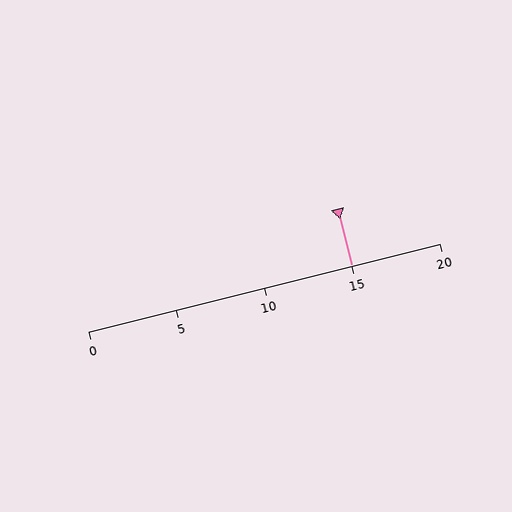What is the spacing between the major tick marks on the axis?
The major ticks are spaced 5 apart.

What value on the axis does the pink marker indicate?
The marker indicates approximately 15.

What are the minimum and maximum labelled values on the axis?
The axis runs from 0 to 20.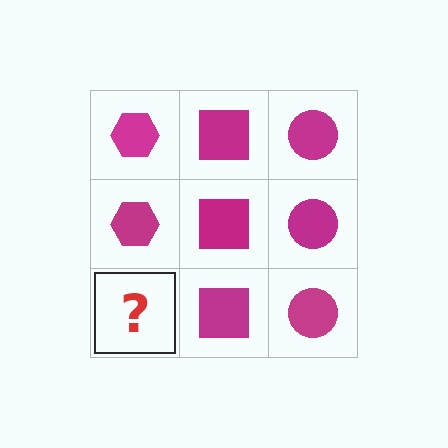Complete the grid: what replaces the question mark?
The question mark should be replaced with a magenta hexagon.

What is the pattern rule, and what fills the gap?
The rule is that each column has a consistent shape. The gap should be filled with a magenta hexagon.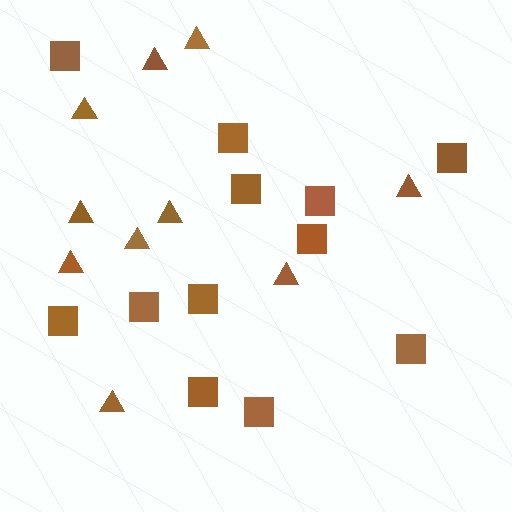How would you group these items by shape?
There are 2 groups: one group of squares (12) and one group of triangles (10).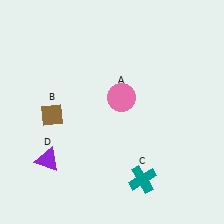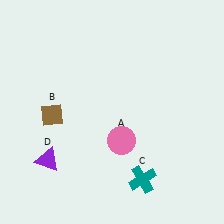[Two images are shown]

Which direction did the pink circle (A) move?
The pink circle (A) moved down.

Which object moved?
The pink circle (A) moved down.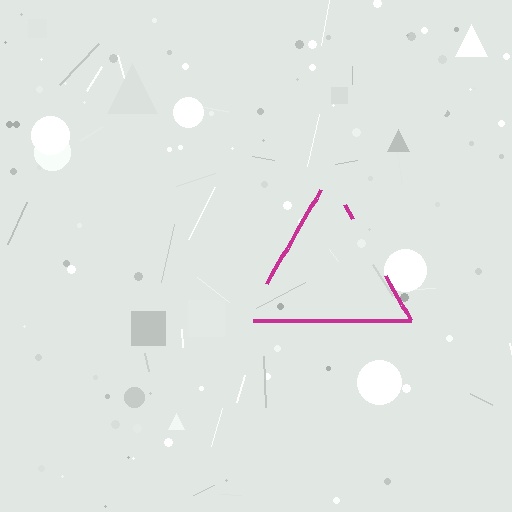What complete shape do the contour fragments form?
The contour fragments form a triangle.